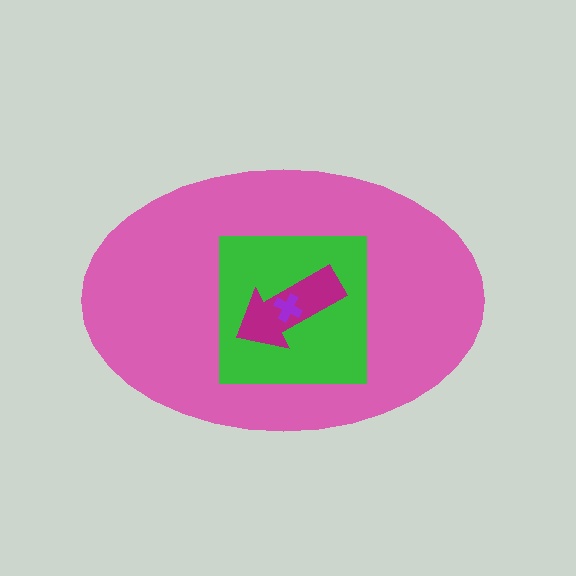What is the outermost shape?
The pink ellipse.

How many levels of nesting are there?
4.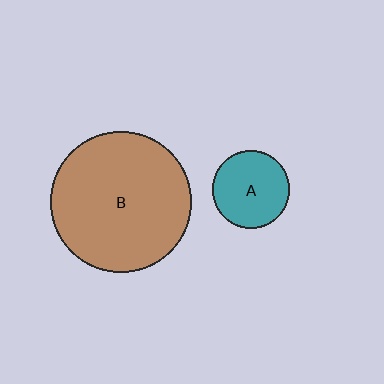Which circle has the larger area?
Circle B (brown).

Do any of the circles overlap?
No, none of the circles overlap.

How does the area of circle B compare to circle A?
Approximately 3.3 times.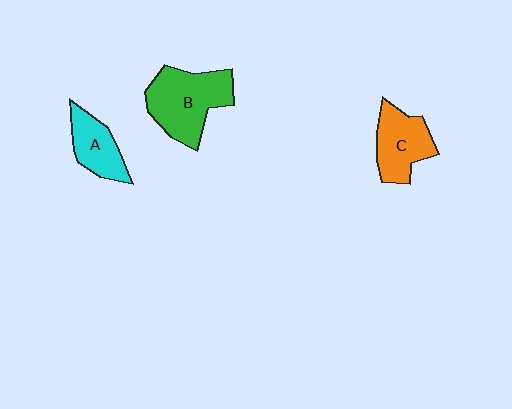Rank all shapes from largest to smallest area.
From largest to smallest: B (green), C (orange), A (cyan).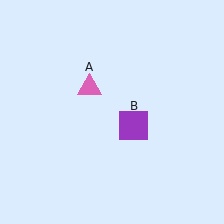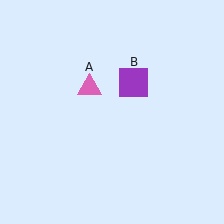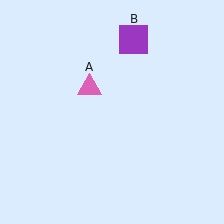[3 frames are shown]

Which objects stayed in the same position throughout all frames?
Pink triangle (object A) remained stationary.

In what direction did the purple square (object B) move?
The purple square (object B) moved up.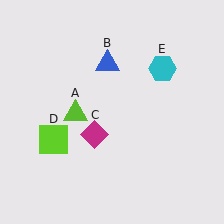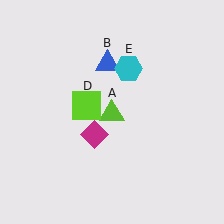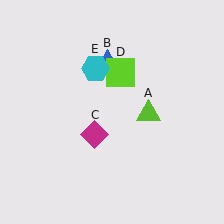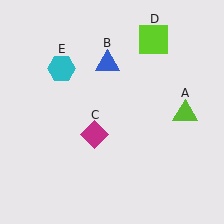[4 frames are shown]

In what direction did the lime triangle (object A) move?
The lime triangle (object A) moved right.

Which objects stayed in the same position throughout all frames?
Blue triangle (object B) and magenta diamond (object C) remained stationary.